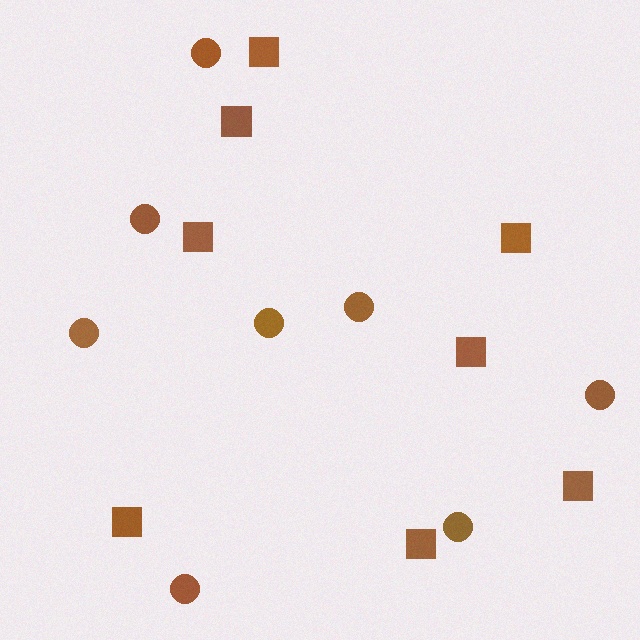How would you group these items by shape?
There are 2 groups: one group of squares (8) and one group of circles (8).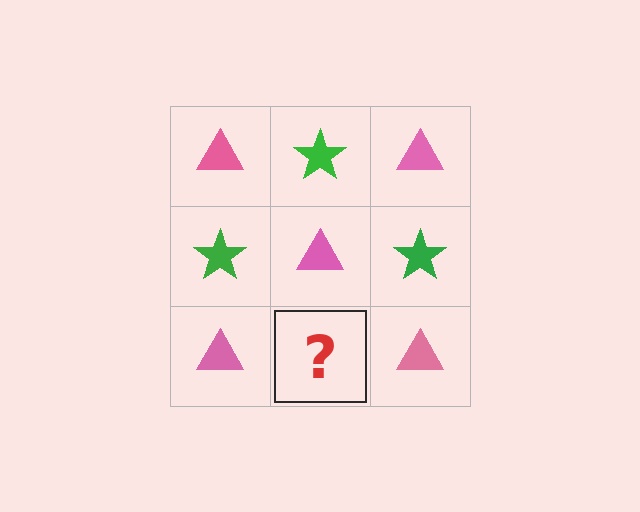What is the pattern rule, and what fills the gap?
The rule is that it alternates pink triangle and green star in a checkerboard pattern. The gap should be filled with a green star.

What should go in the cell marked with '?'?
The missing cell should contain a green star.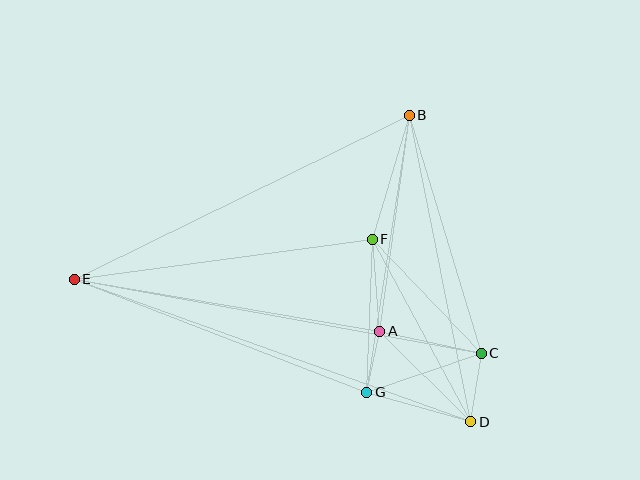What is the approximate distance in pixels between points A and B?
The distance between A and B is approximately 218 pixels.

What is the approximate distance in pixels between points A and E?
The distance between A and E is approximately 310 pixels.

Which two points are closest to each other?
Points A and G are closest to each other.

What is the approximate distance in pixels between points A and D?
The distance between A and D is approximately 128 pixels.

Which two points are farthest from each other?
Points D and E are farthest from each other.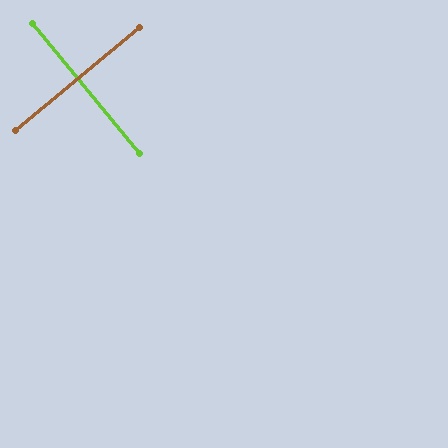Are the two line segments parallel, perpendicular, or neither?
Perpendicular — they meet at approximately 89°.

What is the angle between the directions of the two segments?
Approximately 89 degrees.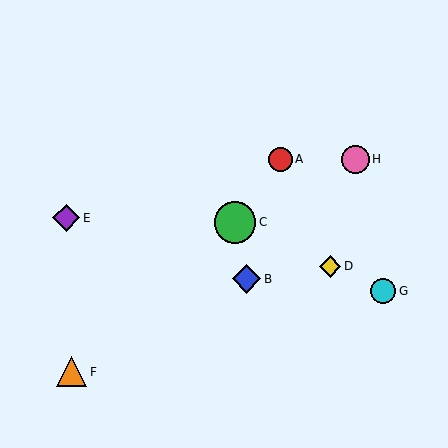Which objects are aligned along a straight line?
Objects C, D, G are aligned along a straight line.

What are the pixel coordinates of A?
Object A is at (280, 159).